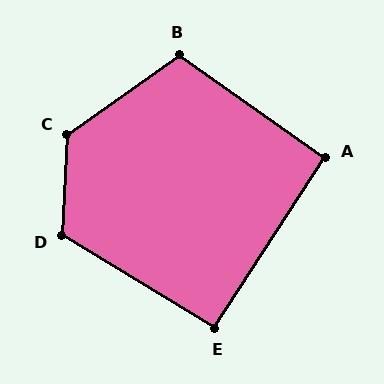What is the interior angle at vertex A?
Approximately 92 degrees (approximately right).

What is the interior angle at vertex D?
Approximately 118 degrees (obtuse).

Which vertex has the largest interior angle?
C, at approximately 128 degrees.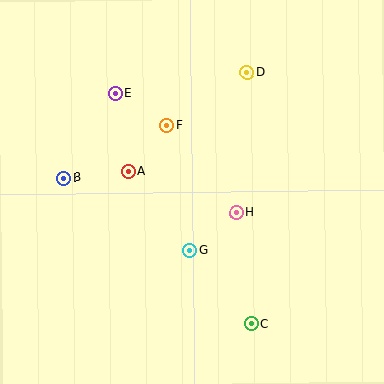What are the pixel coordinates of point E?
Point E is at (115, 93).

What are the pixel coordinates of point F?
Point F is at (167, 126).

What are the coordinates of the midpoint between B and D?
The midpoint between B and D is at (156, 125).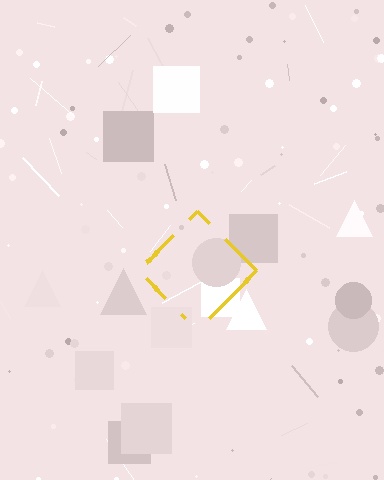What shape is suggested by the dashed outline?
The dashed outline suggests a diamond.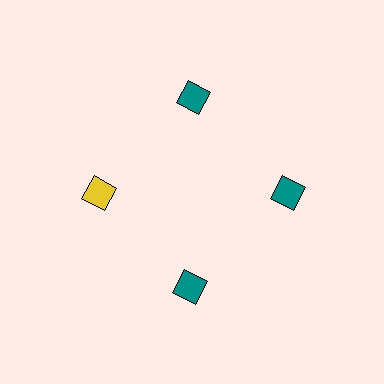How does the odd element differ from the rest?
It has a different color: yellow instead of teal.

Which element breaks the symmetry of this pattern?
The yellow diamond at roughly the 9 o'clock position breaks the symmetry. All other shapes are teal diamonds.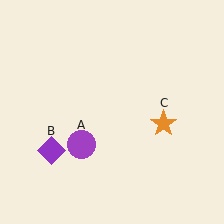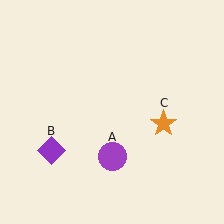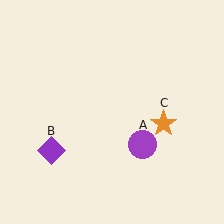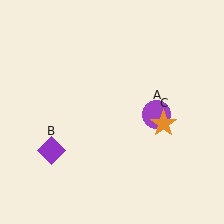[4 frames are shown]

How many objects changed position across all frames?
1 object changed position: purple circle (object A).